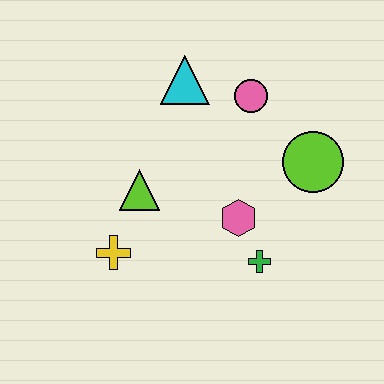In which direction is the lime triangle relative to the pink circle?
The lime triangle is to the left of the pink circle.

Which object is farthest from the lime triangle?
The lime circle is farthest from the lime triangle.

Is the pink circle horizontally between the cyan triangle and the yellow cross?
No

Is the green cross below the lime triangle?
Yes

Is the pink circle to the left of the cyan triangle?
No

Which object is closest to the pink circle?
The cyan triangle is closest to the pink circle.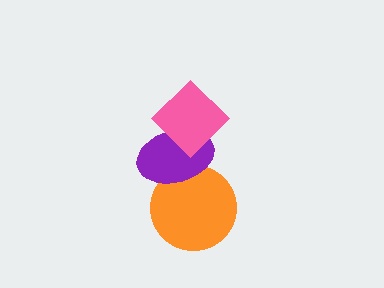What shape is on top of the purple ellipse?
The pink diamond is on top of the purple ellipse.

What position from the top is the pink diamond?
The pink diamond is 1st from the top.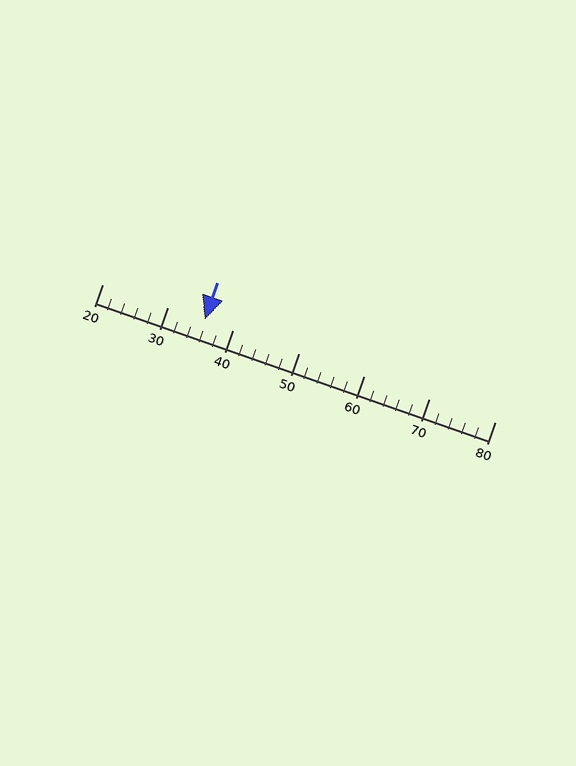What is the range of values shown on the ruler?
The ruler shows values from 20 to 80.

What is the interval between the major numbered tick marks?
The major tick marks are spaced 10 units apart.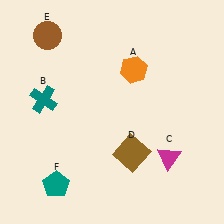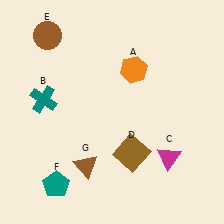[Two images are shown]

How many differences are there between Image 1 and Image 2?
There is 1 difference between the two images.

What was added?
A brown triangle (G) was added in Image 2.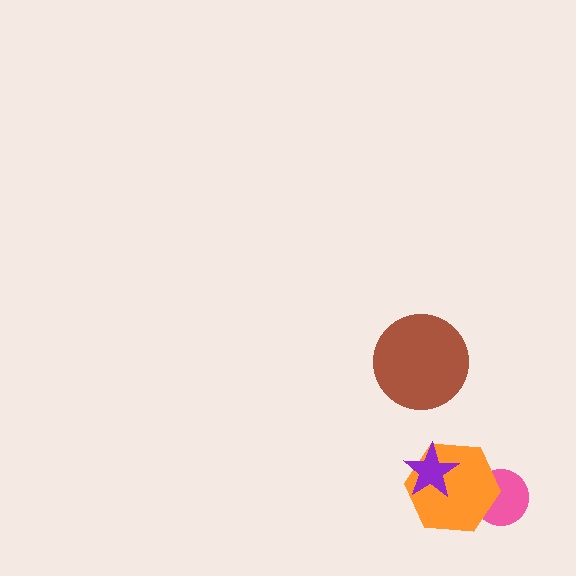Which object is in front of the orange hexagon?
The purple star is in front of the orange hexagon.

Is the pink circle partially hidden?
Yes, it is partially covered by another shape.